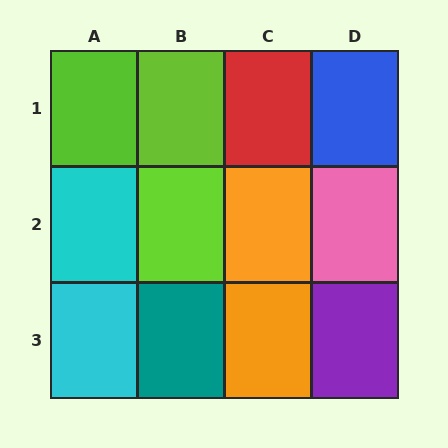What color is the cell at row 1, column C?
Red.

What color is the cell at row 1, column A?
Lime.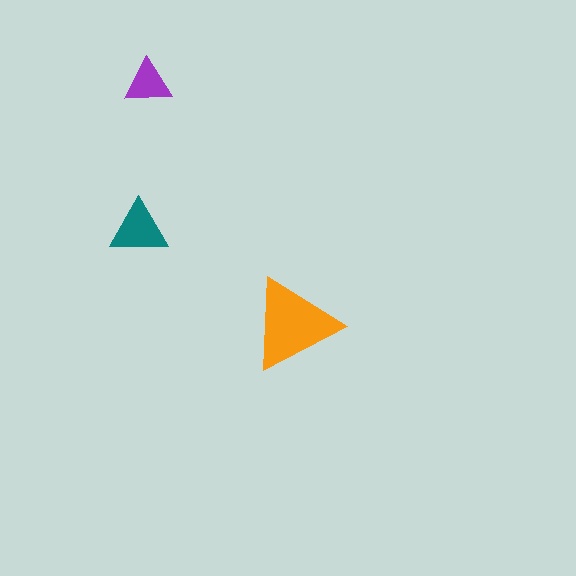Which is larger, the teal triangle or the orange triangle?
The orange one.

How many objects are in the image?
There are 3 objects in the image.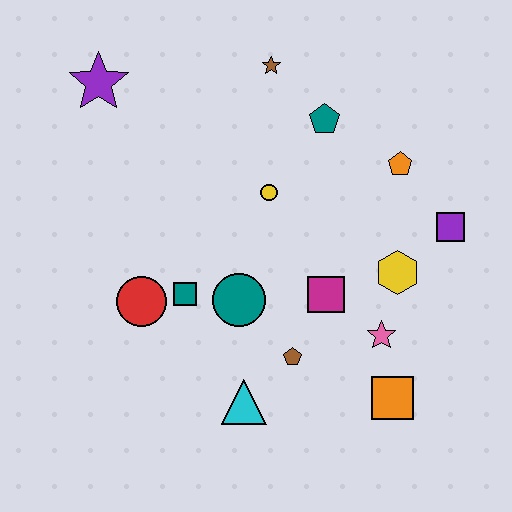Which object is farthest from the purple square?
The purple star is farthest from the purple square.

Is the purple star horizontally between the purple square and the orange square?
No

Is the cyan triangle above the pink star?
No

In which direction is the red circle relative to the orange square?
The red circle is to the left of the orange square.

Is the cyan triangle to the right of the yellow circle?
No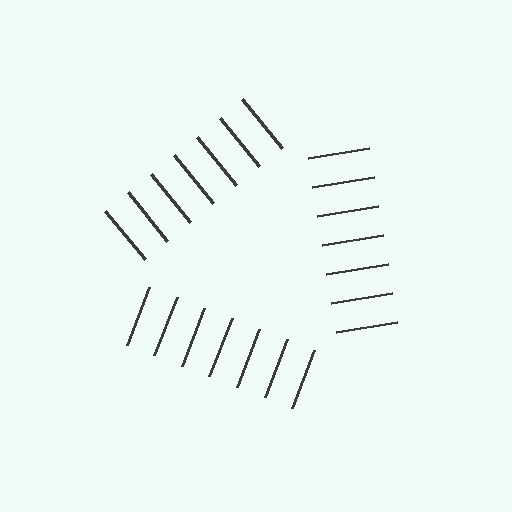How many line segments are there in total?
21 — 7 along each of the 3 edges.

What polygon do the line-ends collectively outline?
An illusory triangle — the line segments terminate on its edges but no continuous stroke is drawn.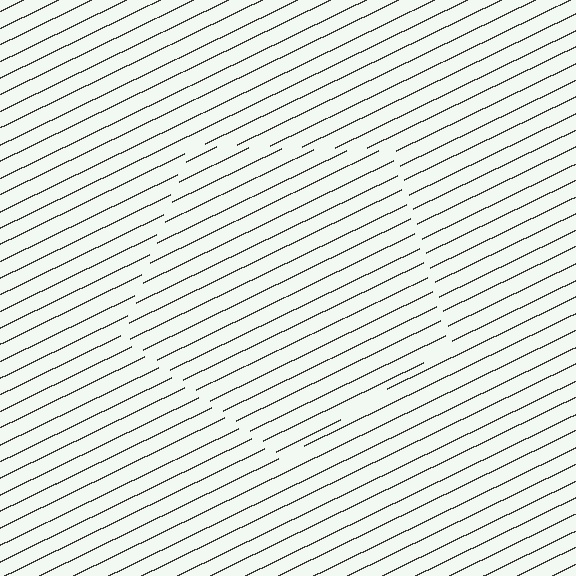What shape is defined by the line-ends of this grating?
An illusory pentagon. The interior of the shape contains the same grating, shifted by half a period — the contour is defined by the phase discontinuity where line-ends from the inner and outer gratings abut.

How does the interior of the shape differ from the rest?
The interior of the shape contains the same grating, shifted by half a period — the contour is defined by the phase discontinuity where line-ends from the inner and outer gratings abut.